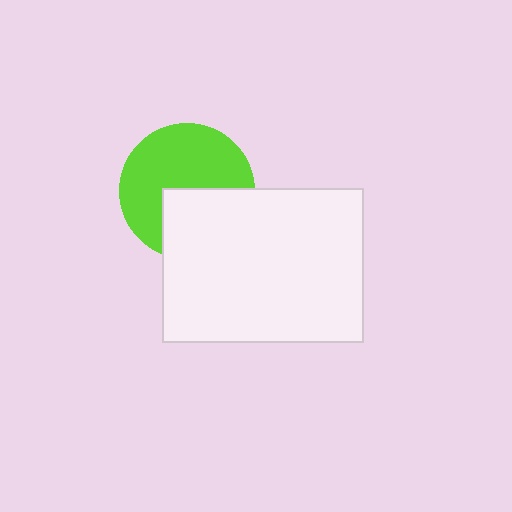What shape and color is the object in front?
The object in front is a white rectangle.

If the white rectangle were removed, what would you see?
You would see the complete lime circle.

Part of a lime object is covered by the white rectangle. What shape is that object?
It is a circle.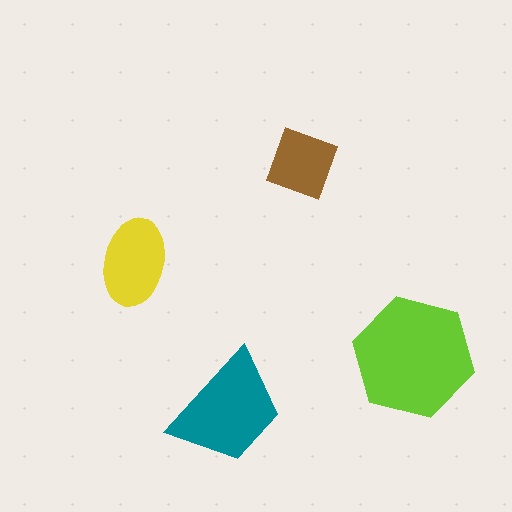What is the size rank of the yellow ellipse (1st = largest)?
3rd.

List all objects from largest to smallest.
The lime hexagon, the teal trapezoid, the yellow ellipse, the brown diamond.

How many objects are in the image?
There are 4 objects in the image.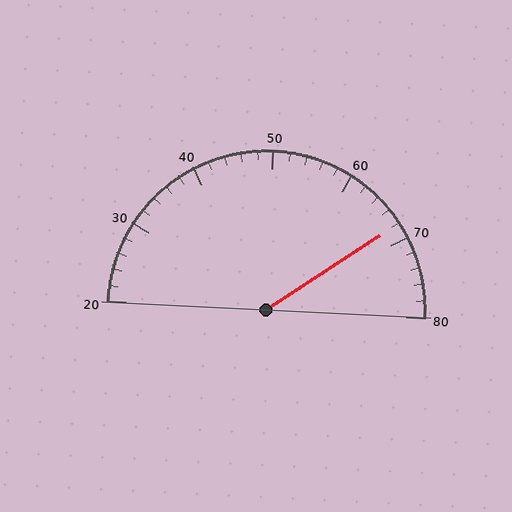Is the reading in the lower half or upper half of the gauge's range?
The reading is in the upper half of the range (20 to 80).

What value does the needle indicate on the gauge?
The needle indicates approximately 68.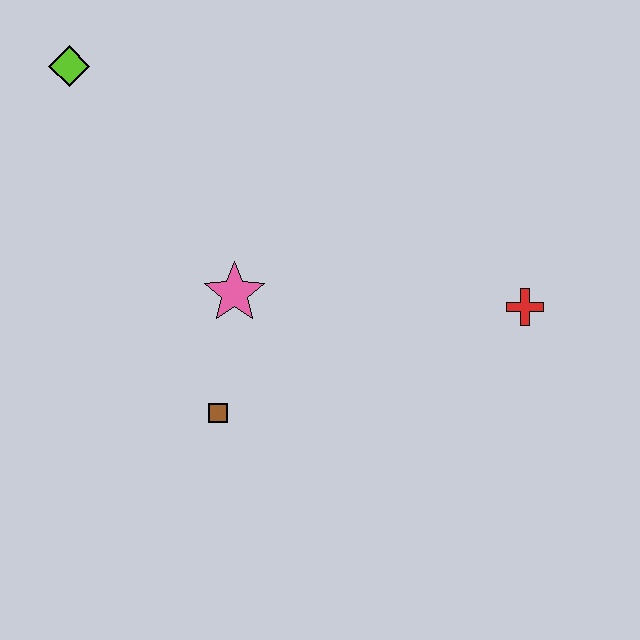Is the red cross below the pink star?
Yes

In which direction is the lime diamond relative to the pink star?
The lime diamond is above the pink star.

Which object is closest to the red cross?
The pink star is closest to the red cross.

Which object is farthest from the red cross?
The lime diamond is farthest from the red cross.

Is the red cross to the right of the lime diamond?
Yes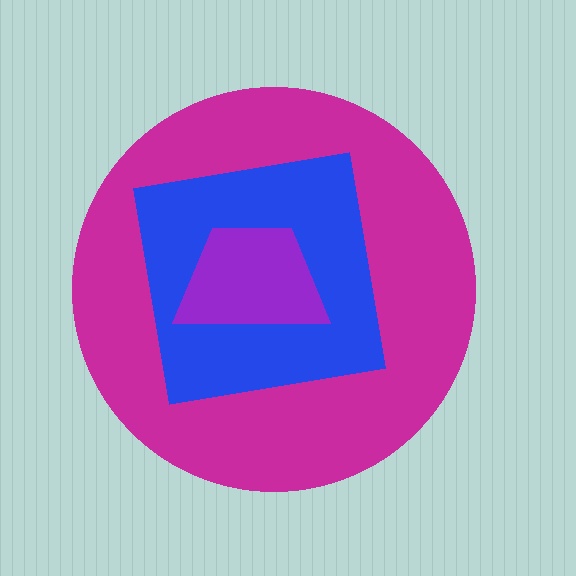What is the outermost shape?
The magenta circle.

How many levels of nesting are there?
3.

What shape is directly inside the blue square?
The purple trapezoid.